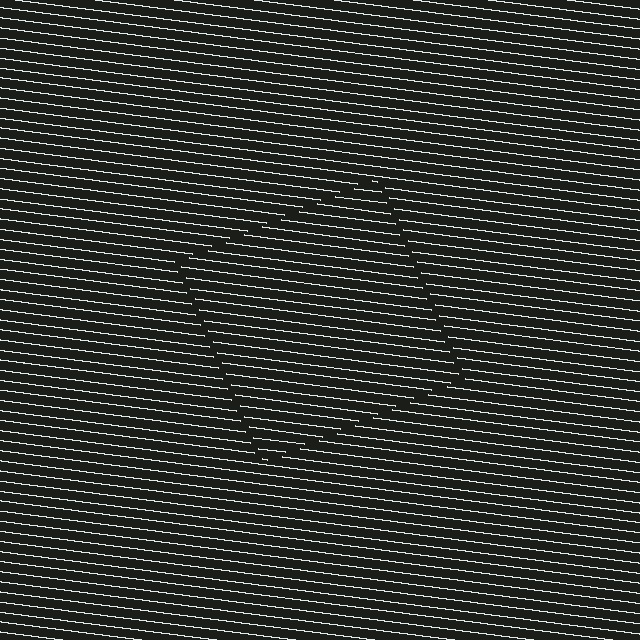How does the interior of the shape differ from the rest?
The interior of the shape contains the same grating, shifted by half a period — the contour is defined by the phase discontinuity where line-ends from the inner and outer gratings abut.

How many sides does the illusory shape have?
4 sides — the line-ends trace a square.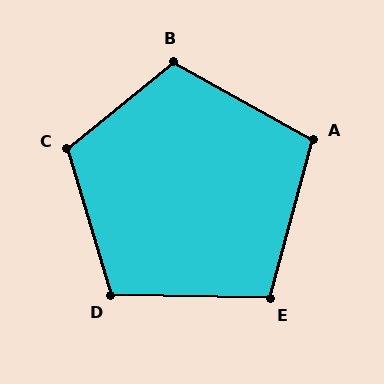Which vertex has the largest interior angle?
C, at approximately 113 degrees.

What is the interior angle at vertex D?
Approximately 107 degrees (obtuse).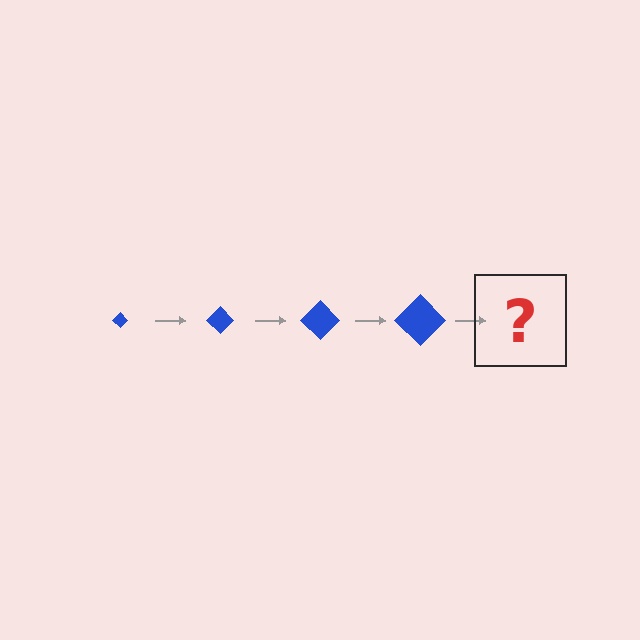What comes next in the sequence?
The next element should be a blue diamond, larger than the previous one.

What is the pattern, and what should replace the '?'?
The pattern is that the diamond gets progressively larger each step. The '?' should be a blue diamond, larger than the previous one.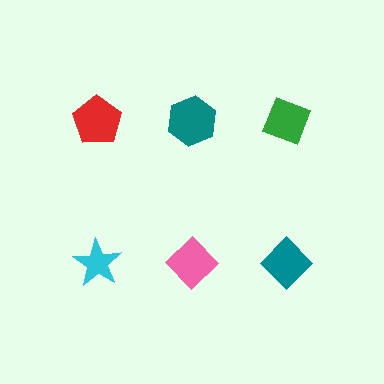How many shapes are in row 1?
3 shapes.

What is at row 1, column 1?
A red pentagon.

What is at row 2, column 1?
A cyan star.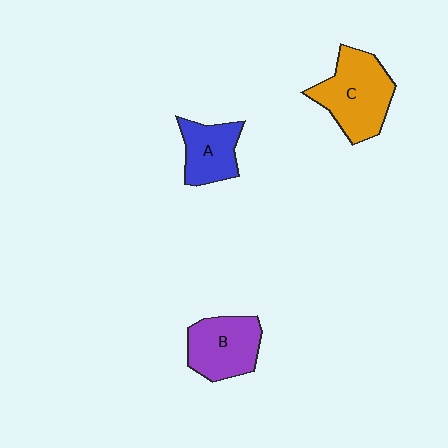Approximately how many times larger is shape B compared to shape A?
Approximately 1.3 times.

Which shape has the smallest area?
Shape A (blue).